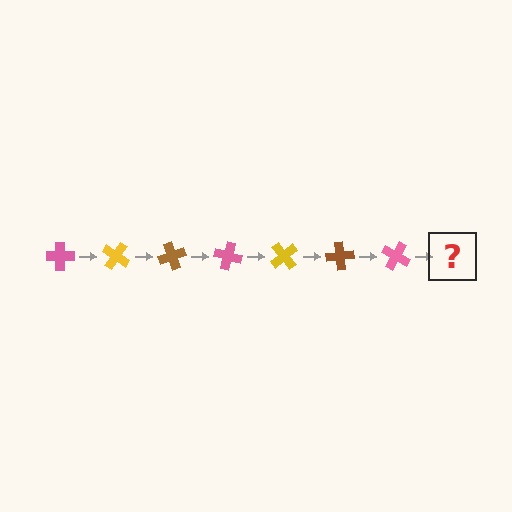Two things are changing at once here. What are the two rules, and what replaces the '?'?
The two rules are that it rotates 35 degrees each step and the color cycles through pink, yellow, and brown. The '?' should be a yellow cross, rotated 245 degrees from the start.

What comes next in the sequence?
The next element should be a yellow cross, rotated 245 degrees from the start.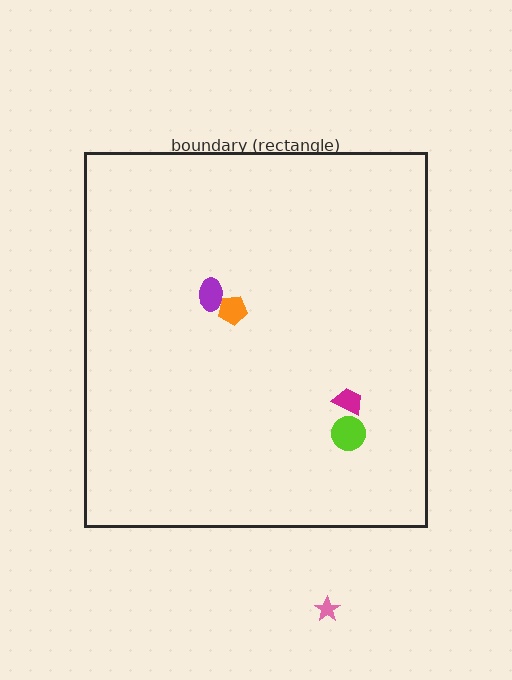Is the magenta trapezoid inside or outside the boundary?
Inside.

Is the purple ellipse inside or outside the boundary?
Inside.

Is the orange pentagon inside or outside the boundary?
Inside.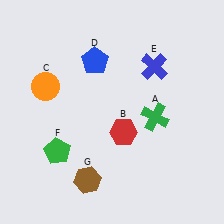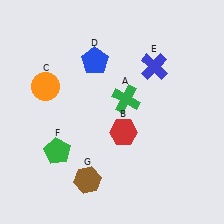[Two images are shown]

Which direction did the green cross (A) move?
The green cross (A) moved left.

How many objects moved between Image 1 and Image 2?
1 object moved between the two images.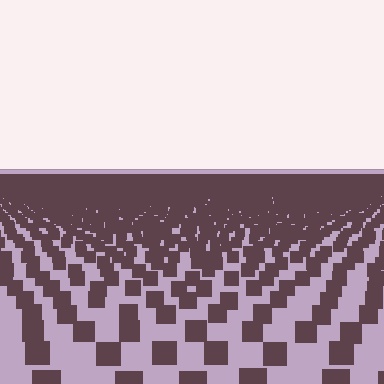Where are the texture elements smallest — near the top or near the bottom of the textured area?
Near the top.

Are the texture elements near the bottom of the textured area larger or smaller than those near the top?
Larger. Near the bottom, elements are closer to the viewer and appear at a bigger on-screen size.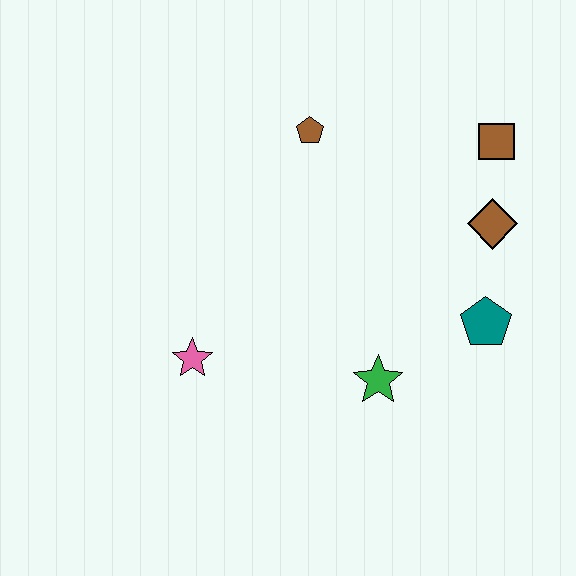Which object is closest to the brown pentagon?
The brown square is closest to the brown pentagon.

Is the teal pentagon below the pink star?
No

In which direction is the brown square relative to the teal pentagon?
The brown square is above the teal pentagon.